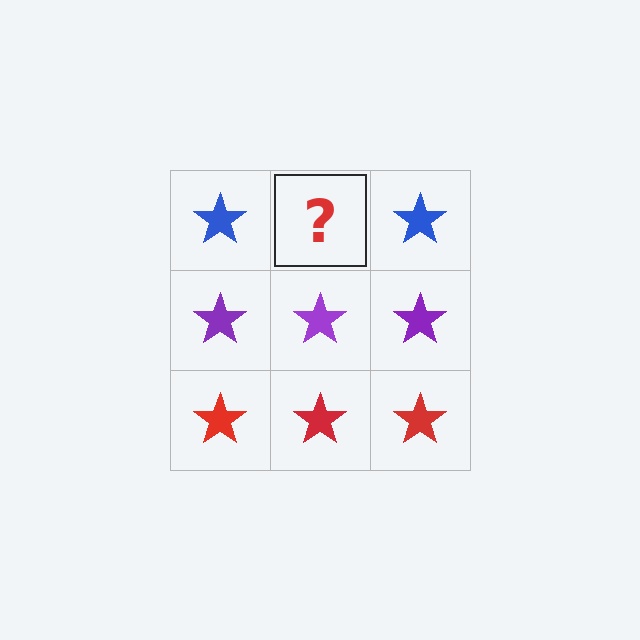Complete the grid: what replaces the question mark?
The question mark should be replaced with a blue star.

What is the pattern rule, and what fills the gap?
The rule is that each row has a consistent color. The gap should be filled with a blue star.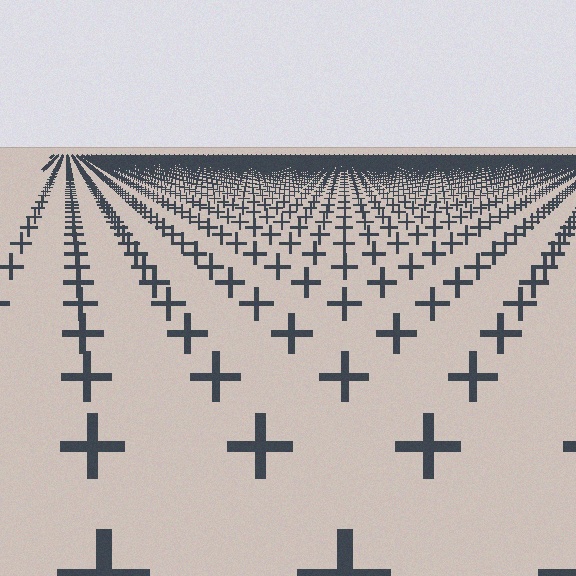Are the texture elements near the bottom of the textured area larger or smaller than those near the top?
Larger. Near the bottom, elements are closer to the viewer and appear at a bigger on-screen size.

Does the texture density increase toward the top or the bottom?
Density increases toward the top.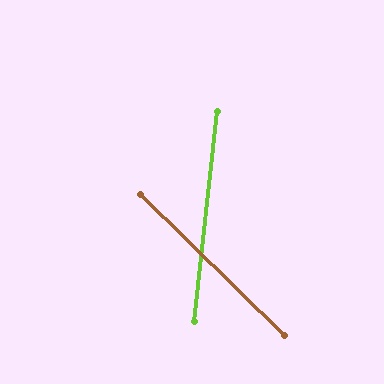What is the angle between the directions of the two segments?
Approximately 52 degrees.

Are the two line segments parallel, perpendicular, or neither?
Neither parallel nor perpendicular — they differ by about 52°.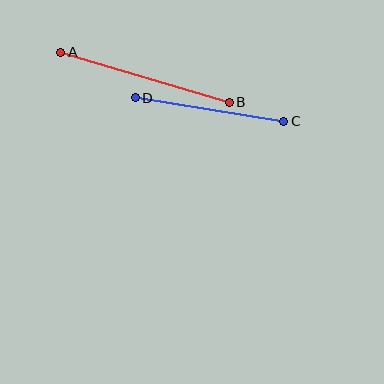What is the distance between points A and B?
The distance is approximately 176 pixels.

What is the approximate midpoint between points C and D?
The midpoint is at approximately (209, 110) pixels.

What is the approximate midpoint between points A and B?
The midpoint is at approximately (145, 77) pixels.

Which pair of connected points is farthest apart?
Points A and B are farthest apart.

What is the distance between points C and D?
The distance is approximately 150 pixels.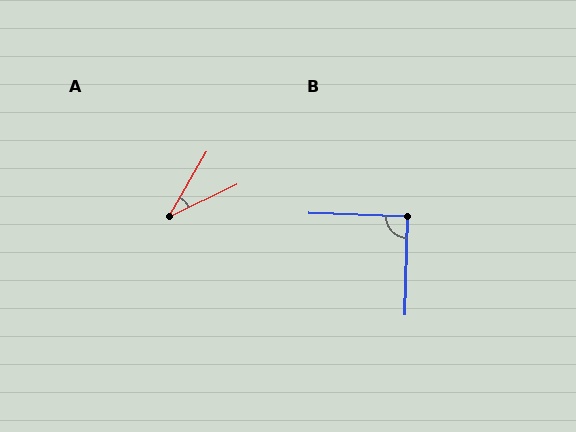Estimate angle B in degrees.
Approximately 90 degrees.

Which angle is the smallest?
A, at approximately 34 degrees.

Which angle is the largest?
B, at approximately 90 degrees.